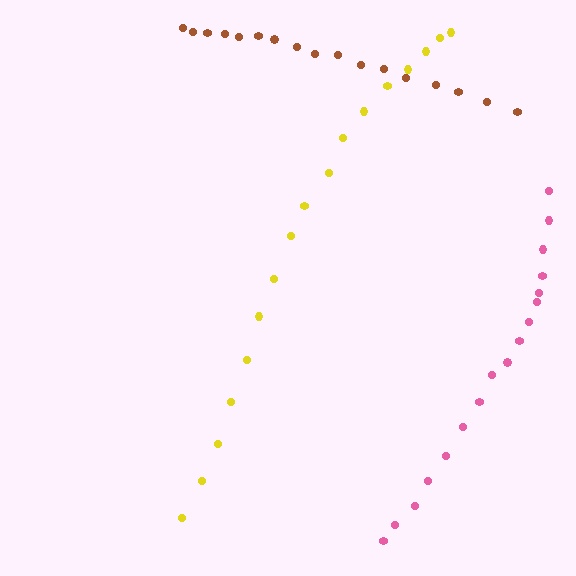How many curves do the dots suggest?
There are 3 distinct paths.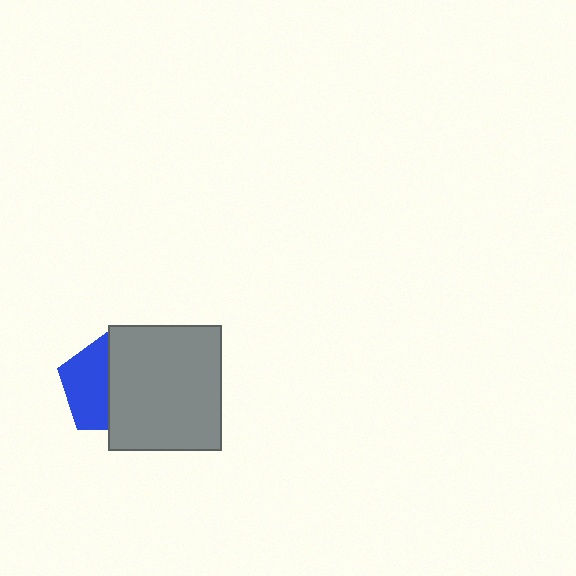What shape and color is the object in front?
The object in front is a gray rectangle.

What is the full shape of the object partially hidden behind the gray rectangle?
The partially hidden object is a blue pentagon.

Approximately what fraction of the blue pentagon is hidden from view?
Roughly 53% of the blue pentagon is hidden behind the gray rectangle.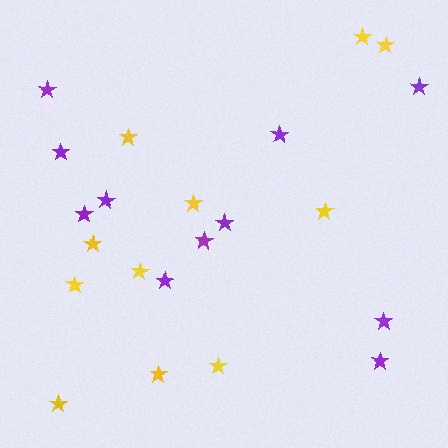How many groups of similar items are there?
There are 2 groups: one group of purple stars (11) and one group of yellow stars (11).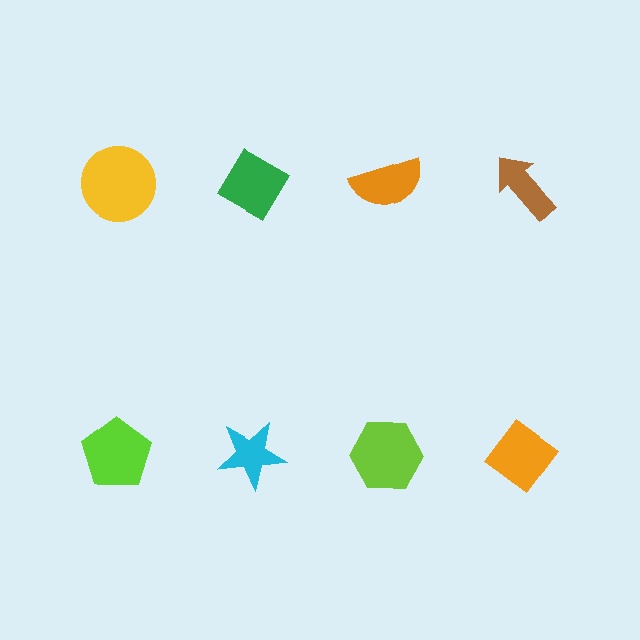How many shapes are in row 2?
4 shapes.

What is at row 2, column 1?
A lime pentagon.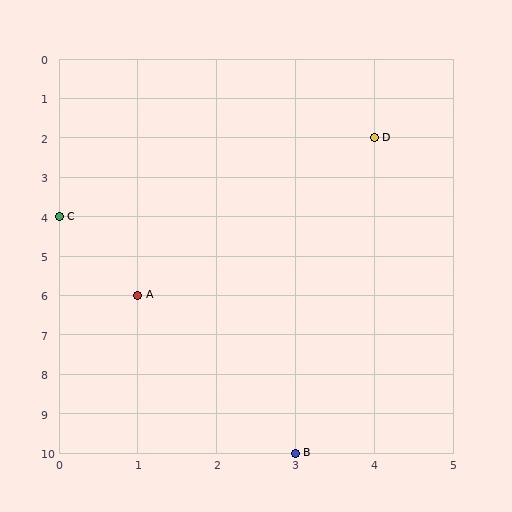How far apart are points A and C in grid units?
Points A and C are 1 column and 2 rows apart (about 2.2 grid units diagonally).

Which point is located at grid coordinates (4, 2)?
Point D is at (4, 2).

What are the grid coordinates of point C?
Point C is at grid coordinates (0, 4).